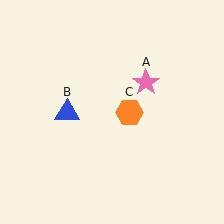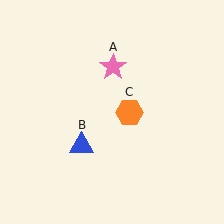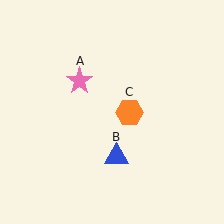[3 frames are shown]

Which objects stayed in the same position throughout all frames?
Orange hexagon (object C) remained stationary.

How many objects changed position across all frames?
2 objects changed position: pink star (object A), blue triangle (object B).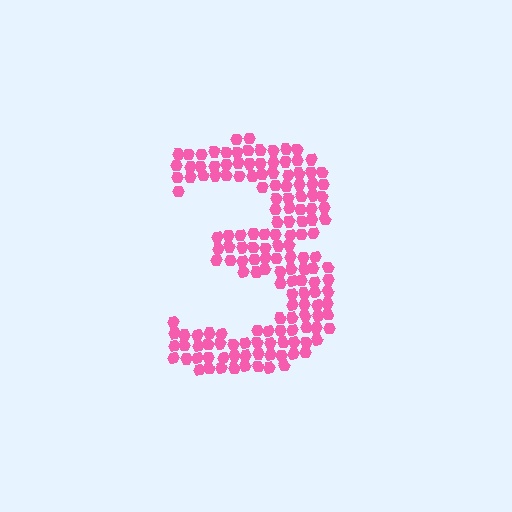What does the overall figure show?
The overall figure shows the digit 3.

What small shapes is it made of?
It is made of small hexagons.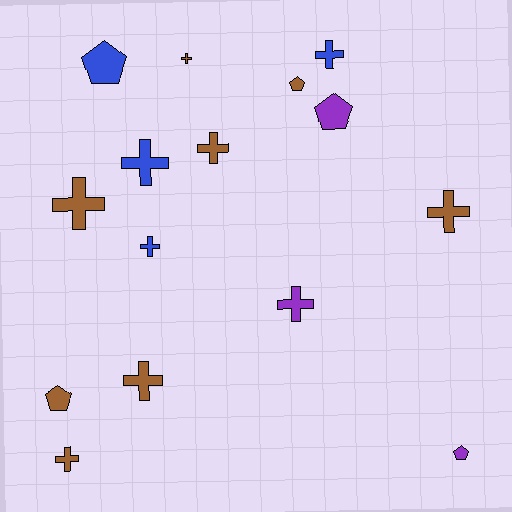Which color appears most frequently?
Brown, with 8 objects.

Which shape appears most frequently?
Cross, with 10 objects.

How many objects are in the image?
There are 15 objects.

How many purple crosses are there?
There is 1 purple cross.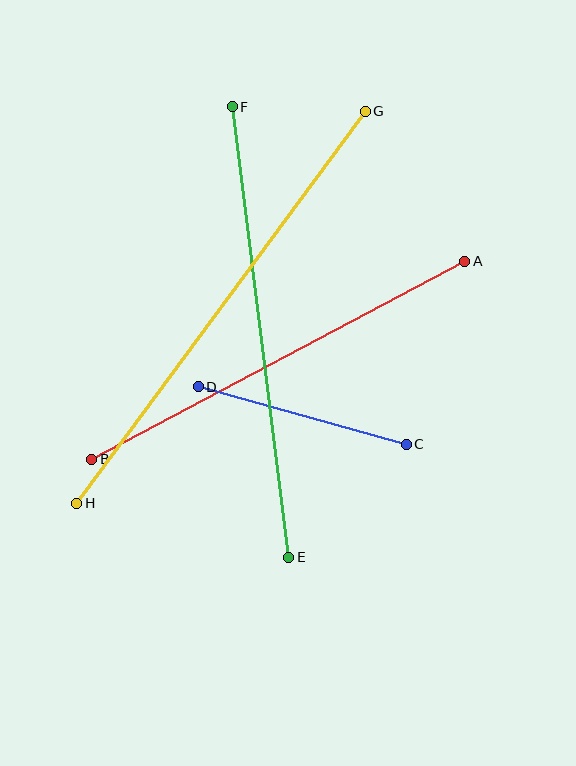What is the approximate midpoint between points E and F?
The midpoint is at approximately (261, 332) pixels.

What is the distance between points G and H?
The distance is approximately 487 pixels.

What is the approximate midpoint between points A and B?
The midpoint is at approximately (278, 360) pixels.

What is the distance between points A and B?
The distance is approximately 422 pixels.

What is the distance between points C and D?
The distance is approximately 216 pixels.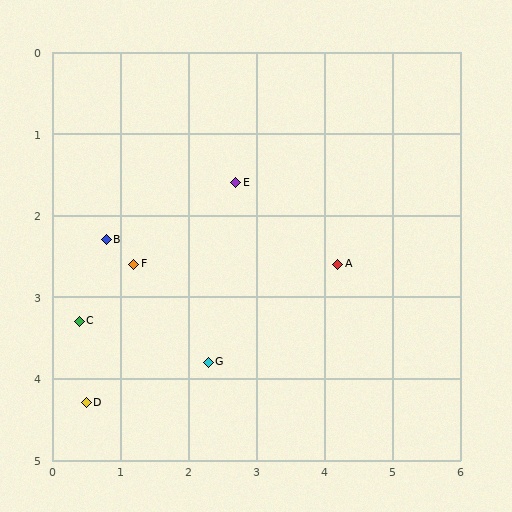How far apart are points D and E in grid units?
Points D and E are about 3.5 grid units apart.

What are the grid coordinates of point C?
Point C is at approximately (0.4, 3.3).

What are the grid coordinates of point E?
Point E is at approximately (2.7, 1.6).